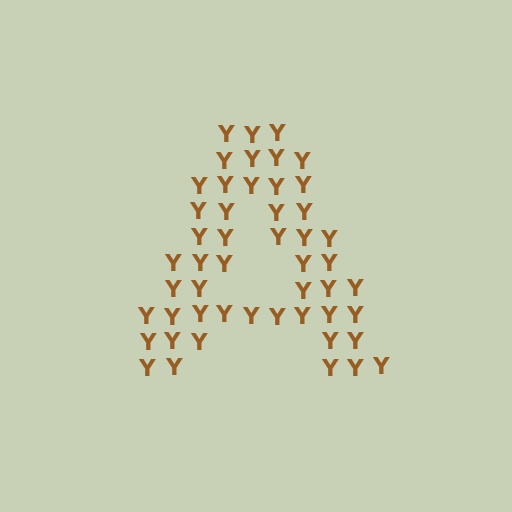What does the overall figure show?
The overall figure shows the letter A.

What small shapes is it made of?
It is made of small letter Y's.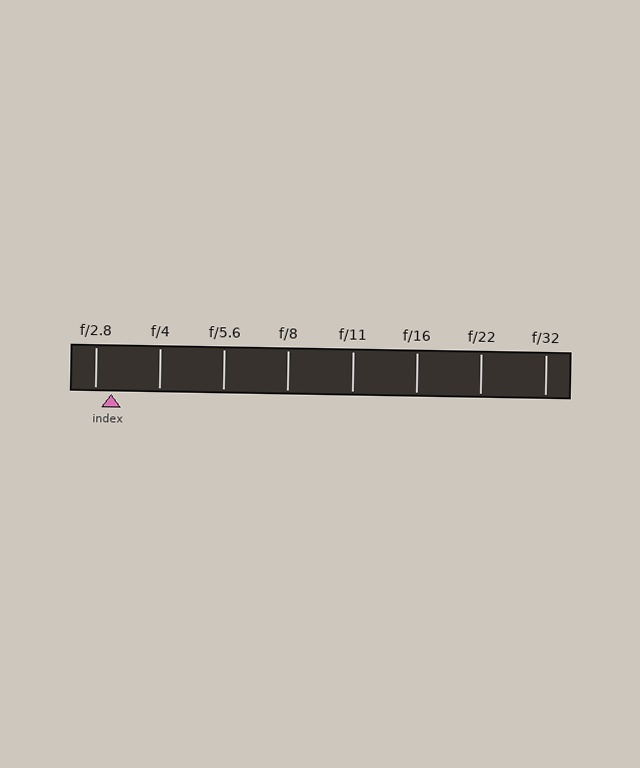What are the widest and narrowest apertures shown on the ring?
The widest aperture shown is f/2.8 and the narrowest is f/32.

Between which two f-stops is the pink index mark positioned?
The index mark is between f/2.8 and f/4.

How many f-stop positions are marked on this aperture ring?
There are 8 f-stop positions marked.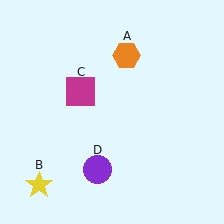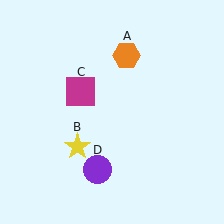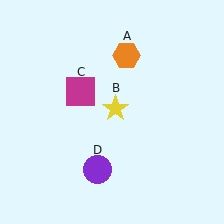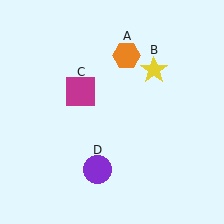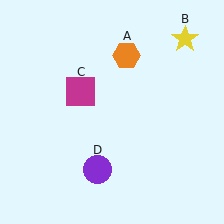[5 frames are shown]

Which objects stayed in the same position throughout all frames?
Orange hexagon (object A) and magenta square (object C) and purple circle (object D) remained stationary.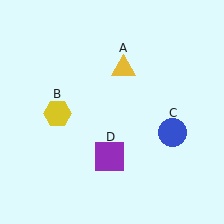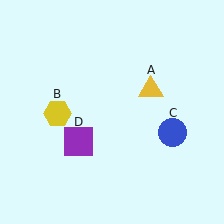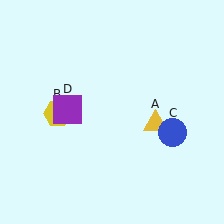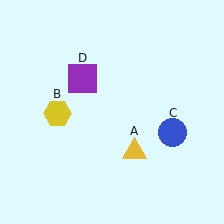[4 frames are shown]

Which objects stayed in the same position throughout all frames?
Yellow hexagon (object B) and blue circle (object C) remained stationary.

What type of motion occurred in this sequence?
The yellow triangle (object A), purple square (object D) rotated clockwise around the center of the scene.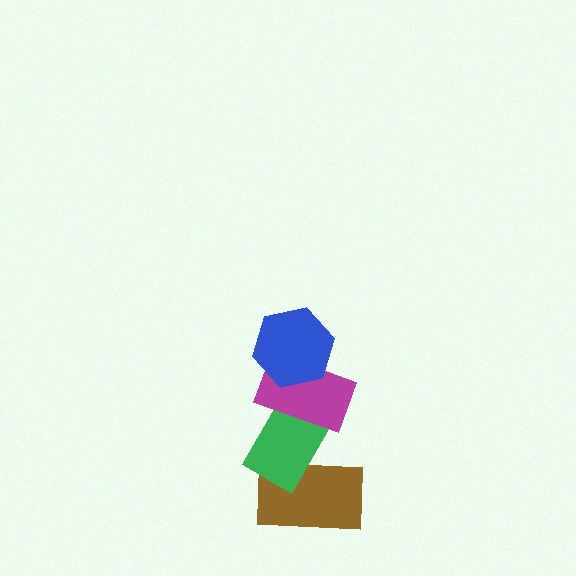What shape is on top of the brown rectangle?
The green rectangle is on top of the brown rectangle.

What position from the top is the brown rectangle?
The brown rectangle is 4th from the top.